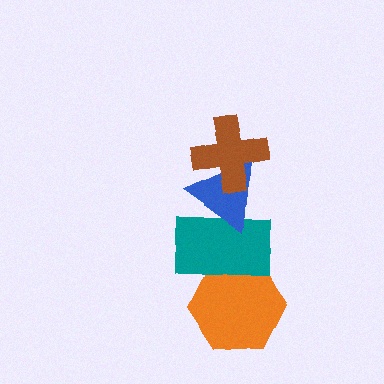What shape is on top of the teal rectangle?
The blue triangle is on top of the teal rectangle.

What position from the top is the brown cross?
The brown cross is 1st from the top.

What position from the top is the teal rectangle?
The teal rectangle is 3rd from the top.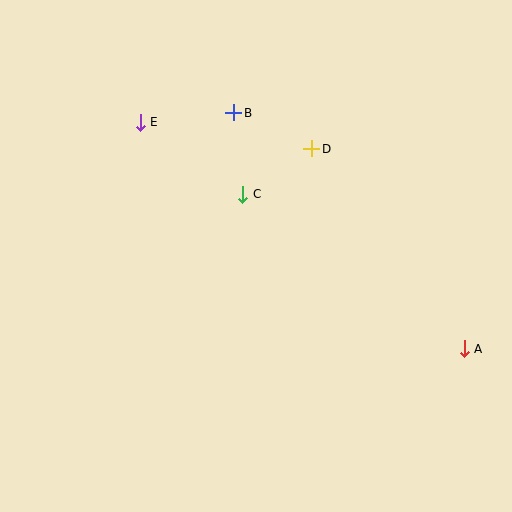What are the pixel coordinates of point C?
Point C is at (243, 194).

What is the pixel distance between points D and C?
The distance between D and C is 82 pixels.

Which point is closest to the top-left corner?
Point E is closest to the top-left corner.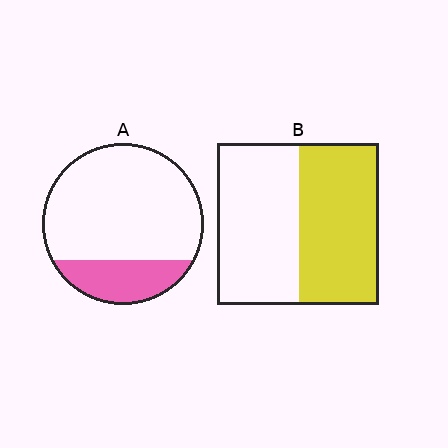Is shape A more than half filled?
No.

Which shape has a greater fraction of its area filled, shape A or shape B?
Shape B.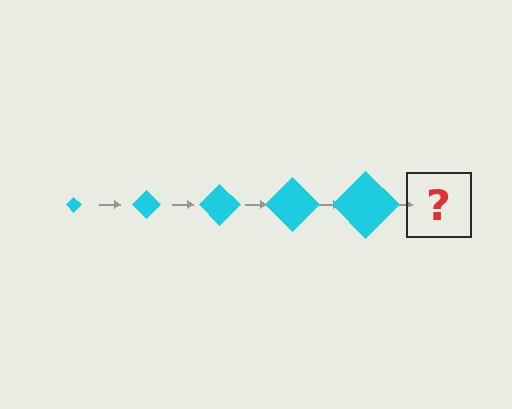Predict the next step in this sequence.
The next step is a cyan diamond, larger than the previous one.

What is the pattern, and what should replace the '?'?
The pattern is that the diamond gets progressively larger each step. The '?' should be a cyan diamond, larger than the previous one.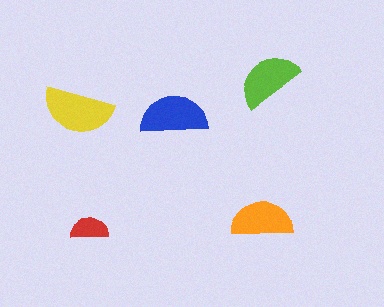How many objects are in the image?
There are 5 objects in the image.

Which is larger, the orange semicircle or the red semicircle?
The orange one.